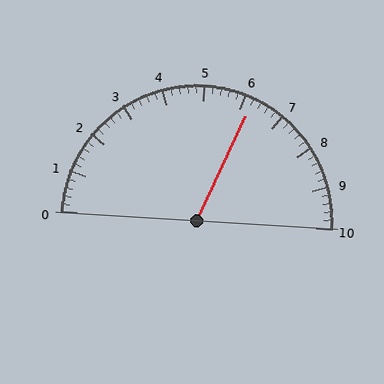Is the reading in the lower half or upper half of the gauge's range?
The reading is in the upper half of the range (0 to 10).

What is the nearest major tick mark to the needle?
The nearest major tick mark is 6.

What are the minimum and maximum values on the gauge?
The gauge ranges from 0 to 10.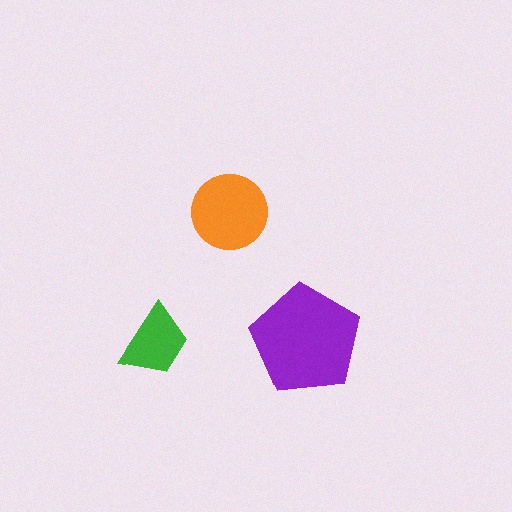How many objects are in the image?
There are 3 objects in the image.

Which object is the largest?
The purple pentagon.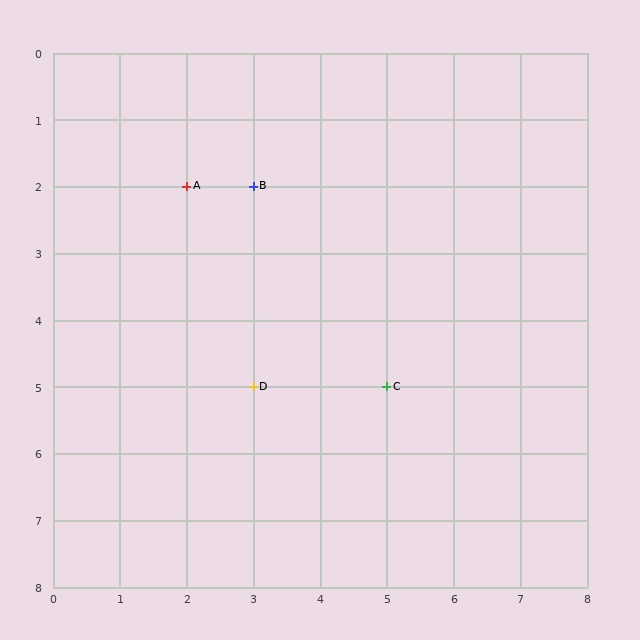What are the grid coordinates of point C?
Point C is at grid coordinates (5, 5).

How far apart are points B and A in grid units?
Points B and A are 1 column apart.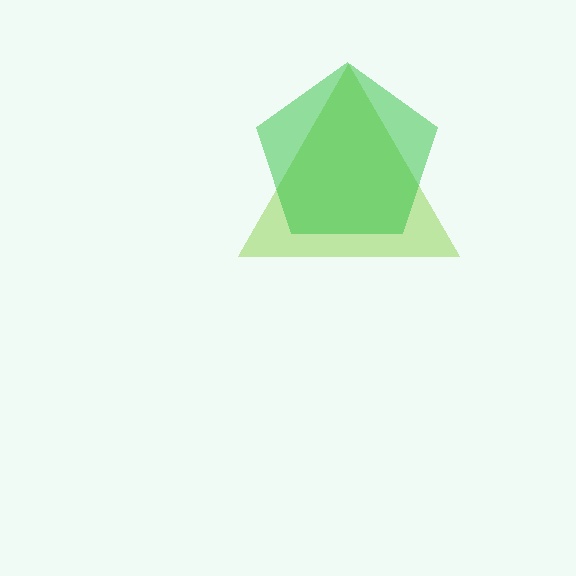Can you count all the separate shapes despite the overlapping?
Yes, there are 2 separate shapes.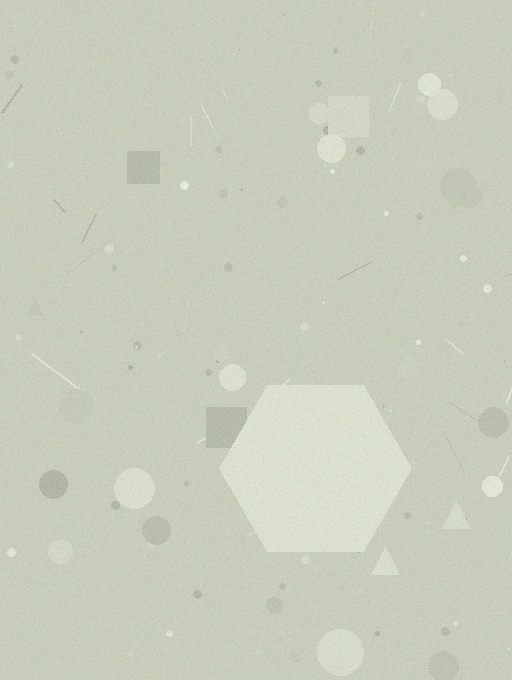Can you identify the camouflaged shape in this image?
The camouflaged shape is a hexagon.